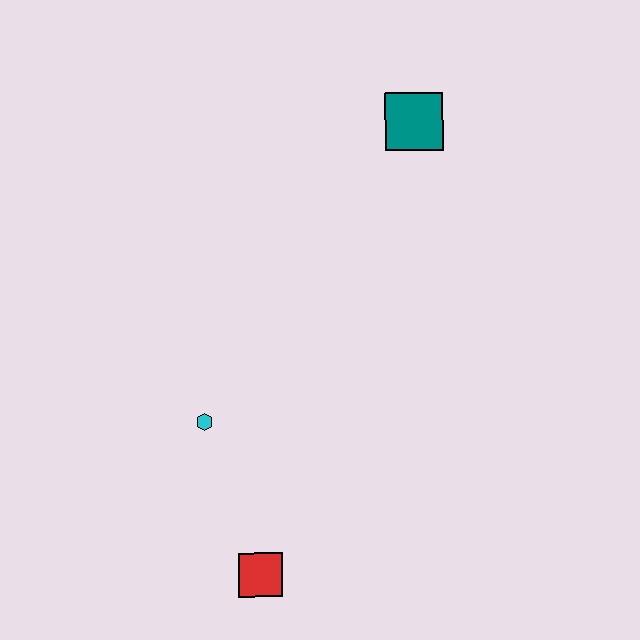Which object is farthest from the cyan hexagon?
The teal square is farthest from the cyan hexagon.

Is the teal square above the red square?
Yes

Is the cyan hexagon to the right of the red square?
No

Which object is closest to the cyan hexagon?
The red square is closest to the cyan hexagon.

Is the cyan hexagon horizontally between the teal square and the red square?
No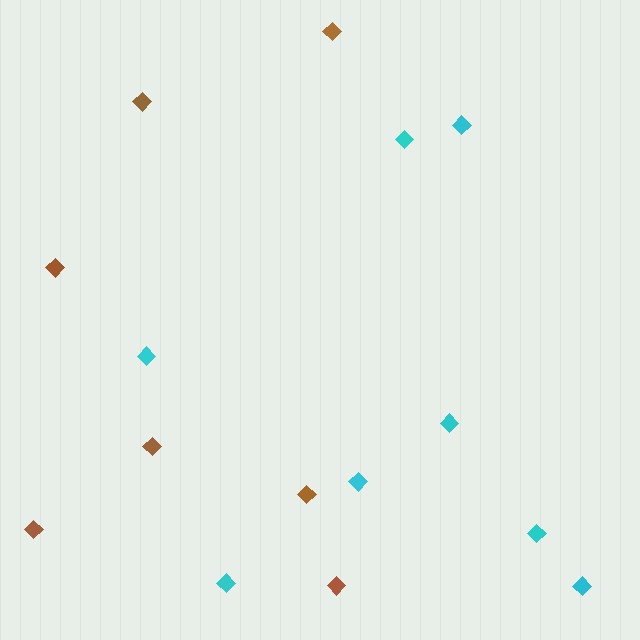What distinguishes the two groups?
There are 2 groups: one group of brown diamonds (7) and one group of cyan diamonds (8).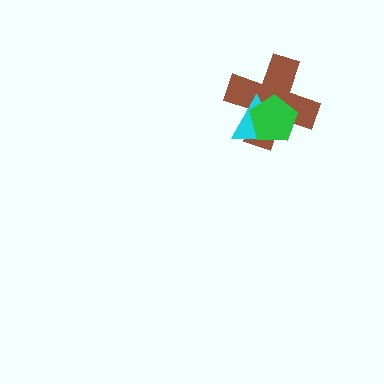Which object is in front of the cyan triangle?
The green pentagon is in front of the cyan triangle.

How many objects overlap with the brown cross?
2 objects overlap with the brown cross.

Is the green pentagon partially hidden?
No, no other shape covers it.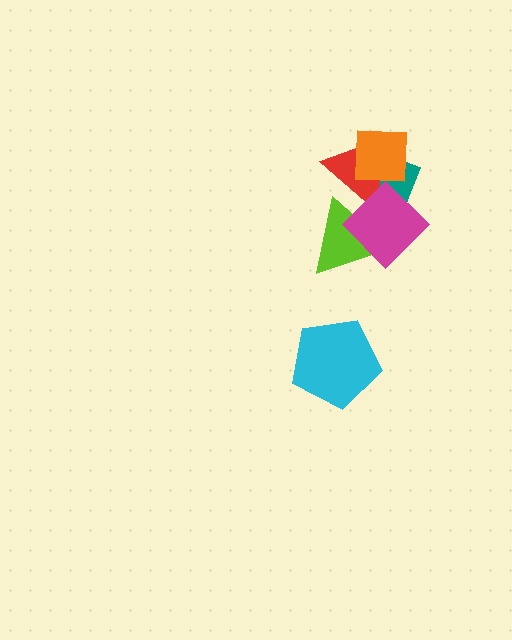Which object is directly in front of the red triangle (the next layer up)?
The orange square is directly in front of the red triangle.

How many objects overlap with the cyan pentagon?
0 objects overlap with the cyan pentagon.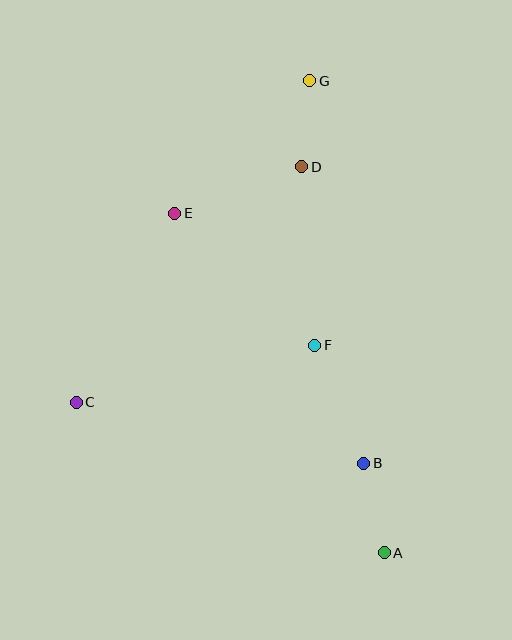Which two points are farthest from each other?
Points A and G are farthest from each other.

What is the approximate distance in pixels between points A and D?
The distance between A and D is approximately 395 pixels.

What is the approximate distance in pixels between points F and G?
The distance between F and G is approximately 264 pixels.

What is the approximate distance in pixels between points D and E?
The distance between D and E is approximately 135 pixels.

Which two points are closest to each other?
Points D and G are closest to each other.